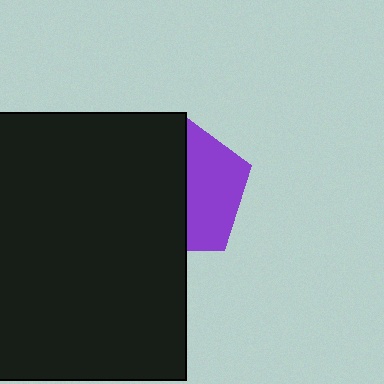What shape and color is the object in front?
The object in front is a black rectangle.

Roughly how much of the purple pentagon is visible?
A small part of it is visible (roughly 42%).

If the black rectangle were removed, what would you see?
You would see the complete purple pentagon.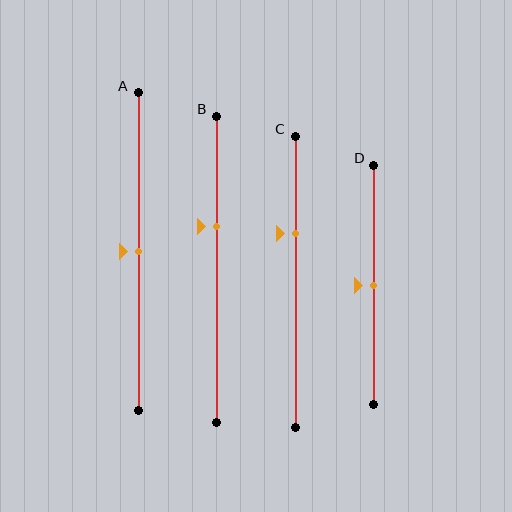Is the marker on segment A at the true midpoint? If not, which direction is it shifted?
Yes, the marker on segment A is at the true midpoint.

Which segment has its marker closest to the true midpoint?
Segment A has its marker closest to the true midpoint.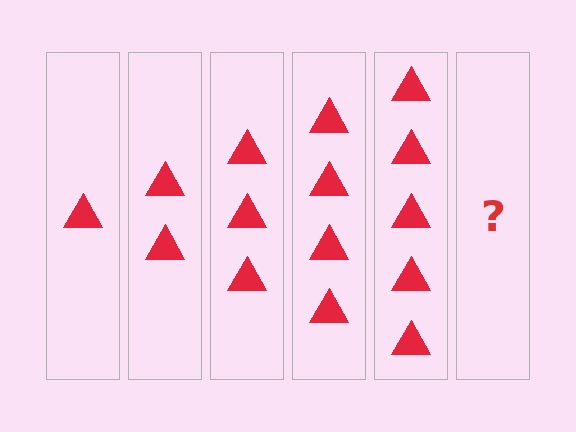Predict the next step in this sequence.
The next step is 6 triangles.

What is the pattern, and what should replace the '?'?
The pattern is that each step adds one more triangle. The '?' should be 6 triangles.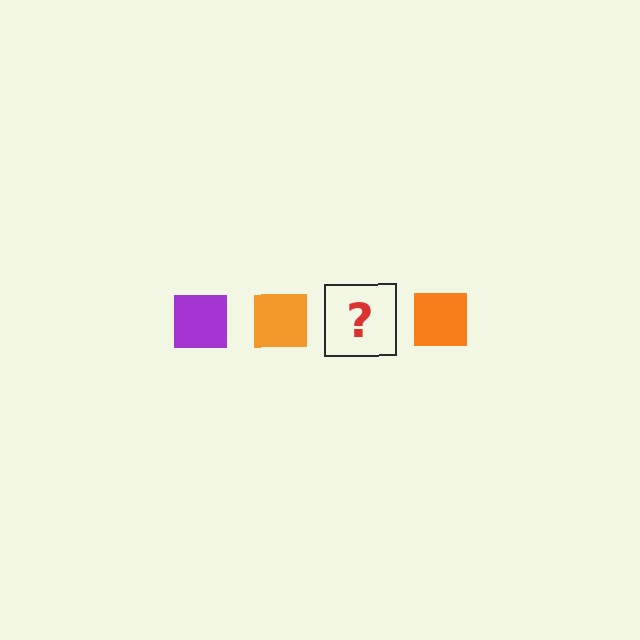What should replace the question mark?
The question mark should be replaced with a purple square.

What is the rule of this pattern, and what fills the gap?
The rule is that the pattern cycles through purple, orange squares. The gap should be filled with a purple square.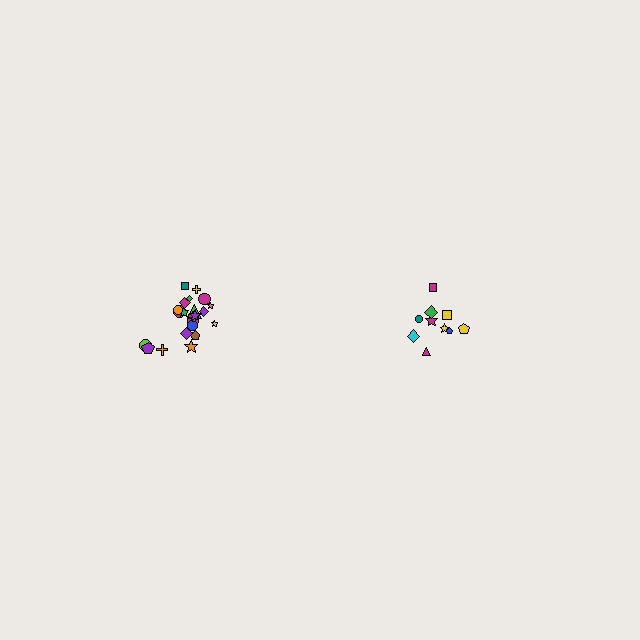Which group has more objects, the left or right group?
The left group.